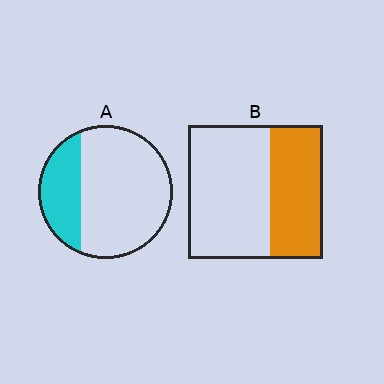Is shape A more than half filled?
No.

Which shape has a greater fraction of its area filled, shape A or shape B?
Shape B.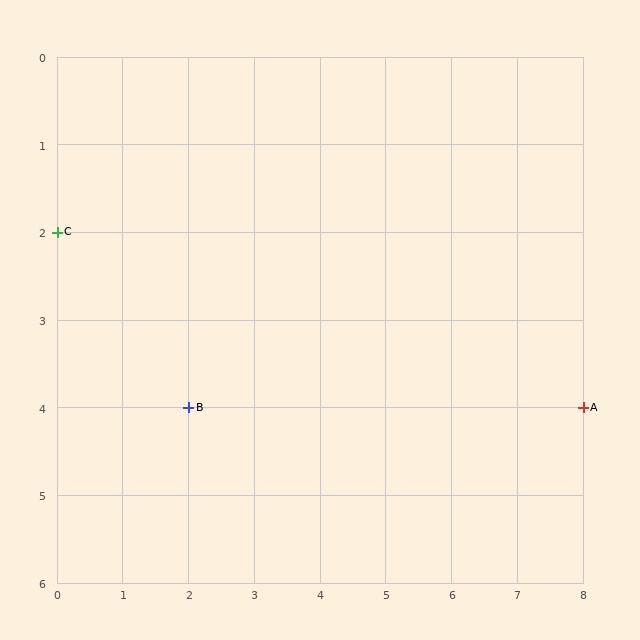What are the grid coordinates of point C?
Point C is at grid coordinates (0, 2).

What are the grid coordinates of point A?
Point A is at grid coordinates (8, 4).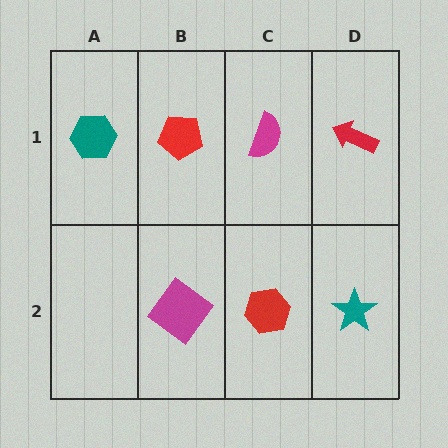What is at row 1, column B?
A red pentagon.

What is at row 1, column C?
A magenta semicircle.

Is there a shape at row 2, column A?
No, that cell is empty.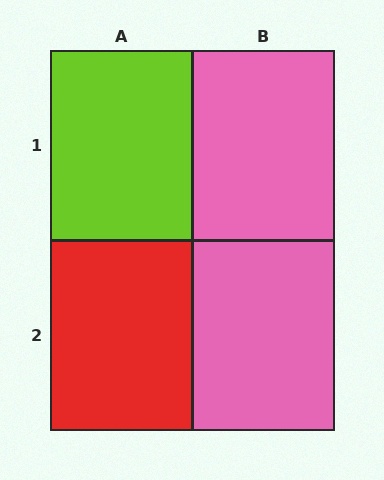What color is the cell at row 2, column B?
Pink.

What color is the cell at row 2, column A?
Red.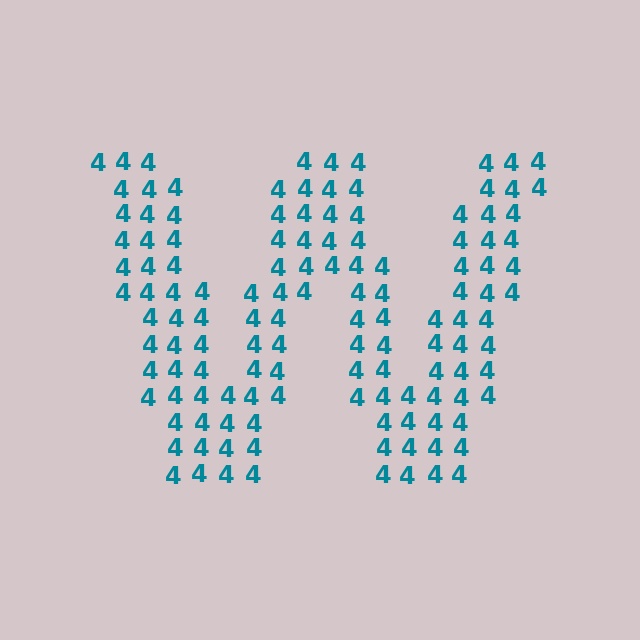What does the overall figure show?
The overall figure shows the letter W.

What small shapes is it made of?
It is made of small digit 4's.